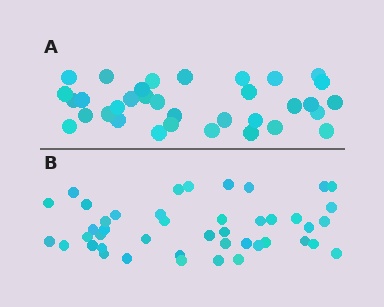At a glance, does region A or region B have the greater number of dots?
Region B (the bottom region) has more dots.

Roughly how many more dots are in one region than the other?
Region B has roughly 10 or so more dots than region A.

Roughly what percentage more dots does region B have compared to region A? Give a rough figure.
About 30% more.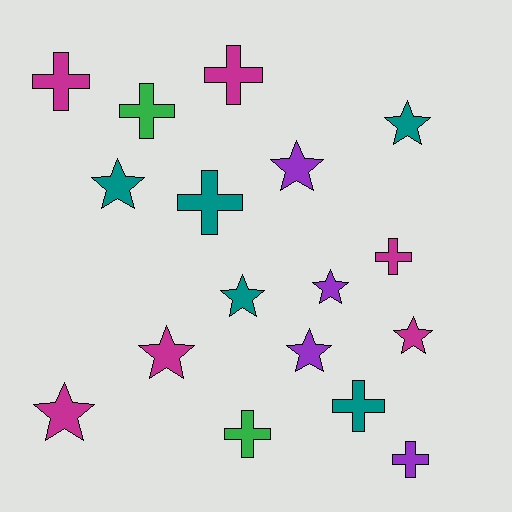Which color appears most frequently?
Magenta, with 6 objects.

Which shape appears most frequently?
Star, with 9 objects.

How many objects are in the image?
There are 17 objects.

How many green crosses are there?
There are 2 green crosses.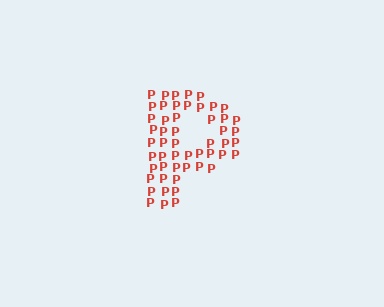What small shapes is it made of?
It is made of small letter P's.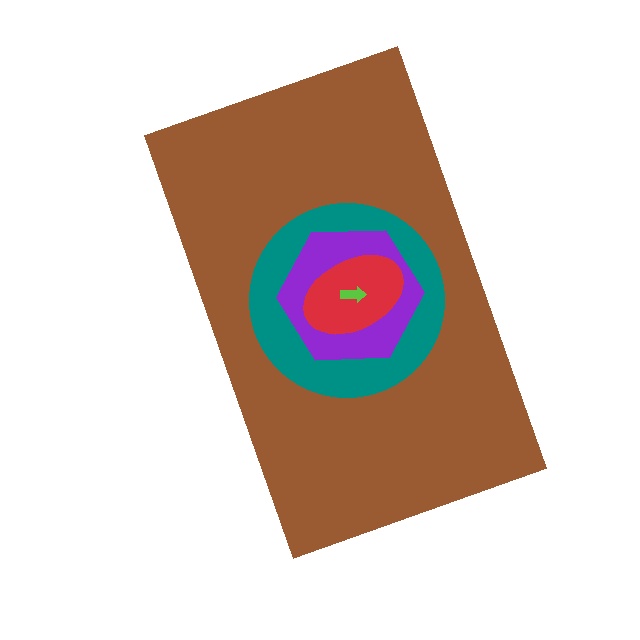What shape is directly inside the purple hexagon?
The red ellipse.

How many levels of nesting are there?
5.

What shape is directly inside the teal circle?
The purple hexagon.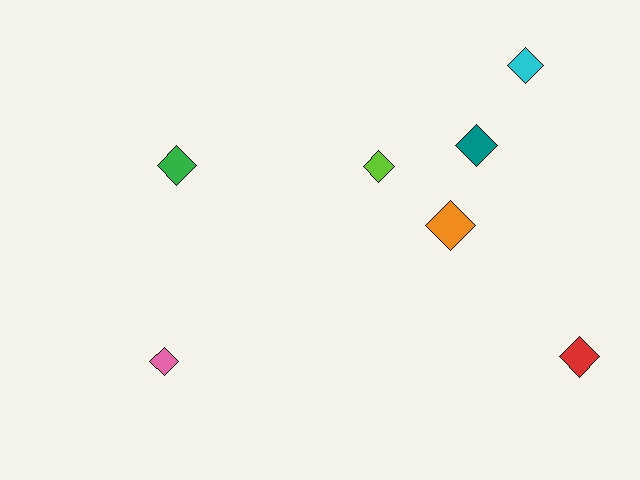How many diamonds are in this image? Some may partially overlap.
There are 7 diamonds.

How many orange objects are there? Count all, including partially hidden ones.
There is 1 orange object.